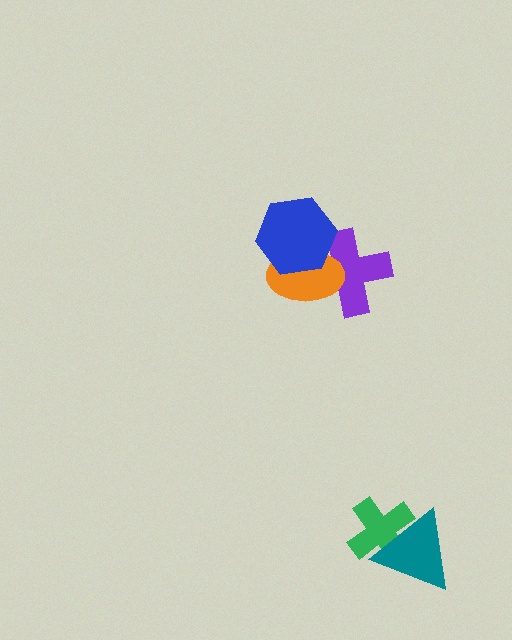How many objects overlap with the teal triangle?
1 object overlaps with the teal triangle.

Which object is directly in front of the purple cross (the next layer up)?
The orange ellipse is directly in front of the purple cross.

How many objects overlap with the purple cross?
2 objects overlap with the purple cross.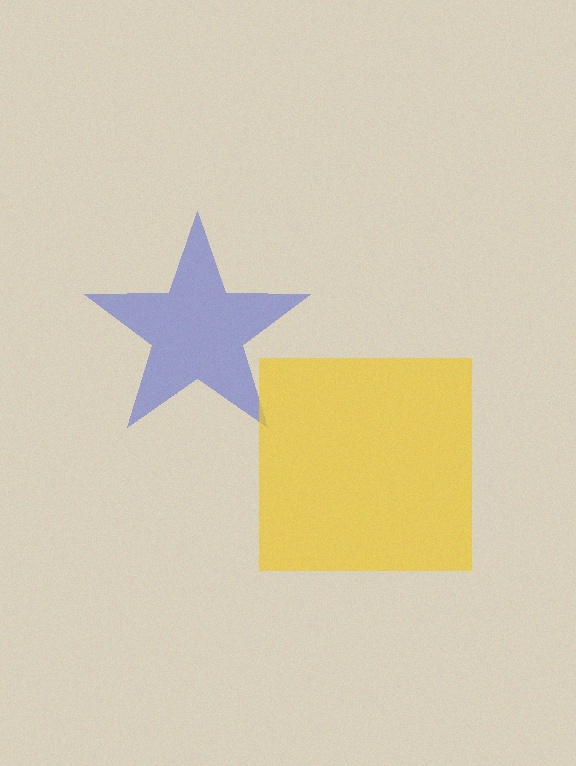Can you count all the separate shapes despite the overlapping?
Yes, there are 2 separate shapes.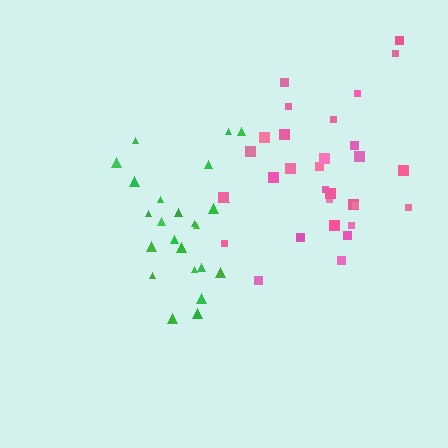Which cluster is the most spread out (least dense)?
Pink.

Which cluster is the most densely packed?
Green.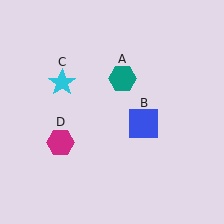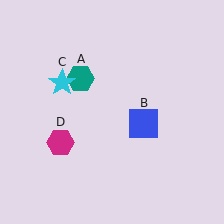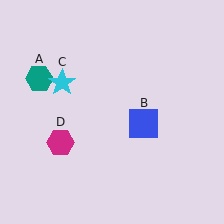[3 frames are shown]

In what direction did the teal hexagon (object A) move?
The teal hexagon (object A) moved left.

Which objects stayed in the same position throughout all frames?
Blue square (object B) and cyan star (object C) and magenta hexagon (object D) remained stationary.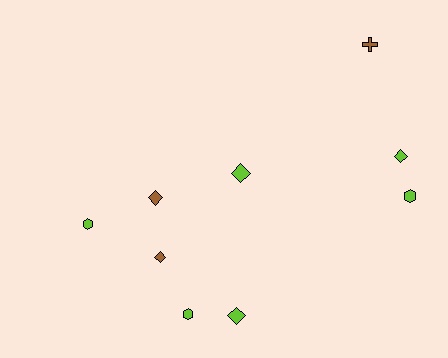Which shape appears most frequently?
Diamond, with 5 objects.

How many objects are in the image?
There are 9 objects.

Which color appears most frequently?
Lime, with 6 objects.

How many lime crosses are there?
There are no lime crosses.